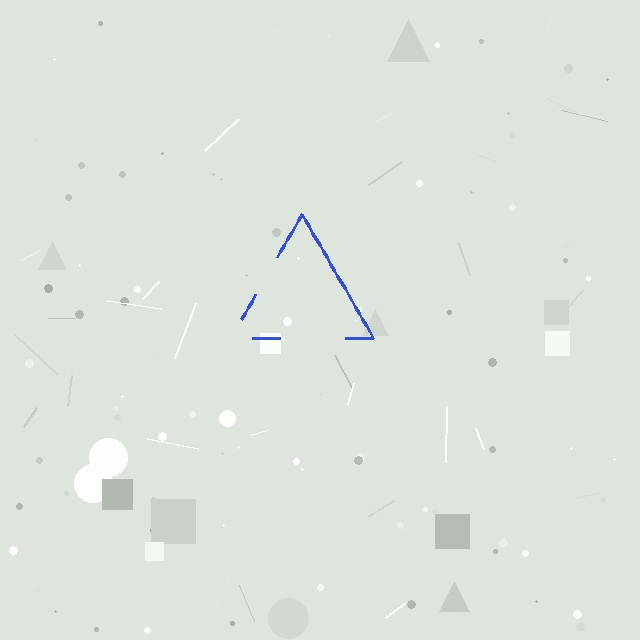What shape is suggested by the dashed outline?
The dashed outline suggests a triangle.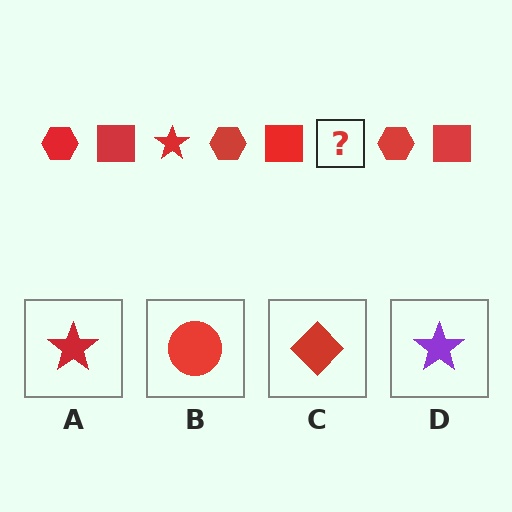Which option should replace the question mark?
Option A.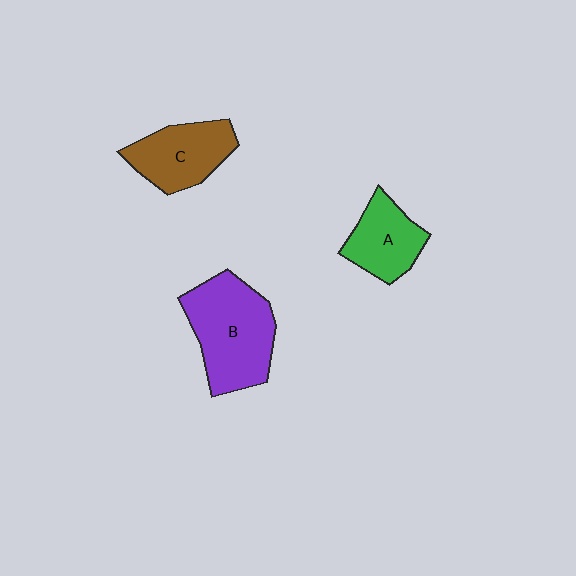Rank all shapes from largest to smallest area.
From largest to smallest: B (purple), C (brown), A (green).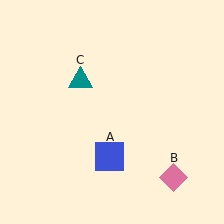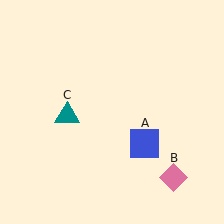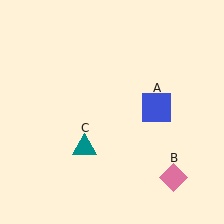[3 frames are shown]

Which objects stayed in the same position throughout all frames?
Pink diamond (object B) remained stationary.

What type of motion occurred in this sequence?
The blue square (object A), teal triangle (object C) rotated counterclockwise around the center of the scene.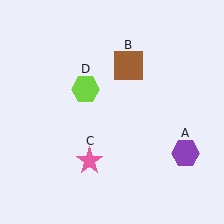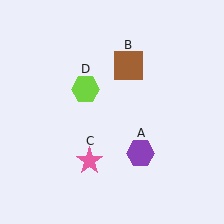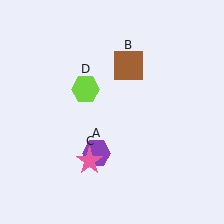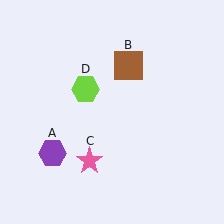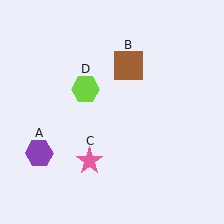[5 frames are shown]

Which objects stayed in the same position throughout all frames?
Brown square (object B) and pink star (object C) and lime hexagon (object D) remained stationary.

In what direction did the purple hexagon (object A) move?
The purple hexagon (object A) moved left.